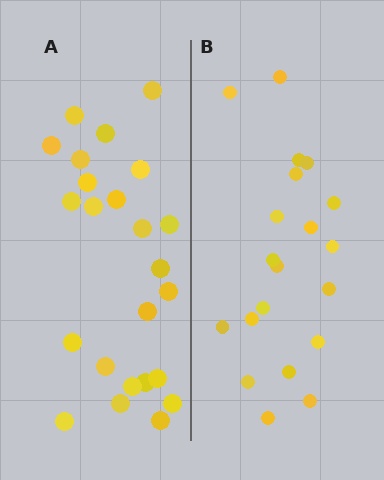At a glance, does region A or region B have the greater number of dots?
Region A (the left region) has more dots.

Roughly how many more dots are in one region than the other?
Region A has about 4 more dots than region B.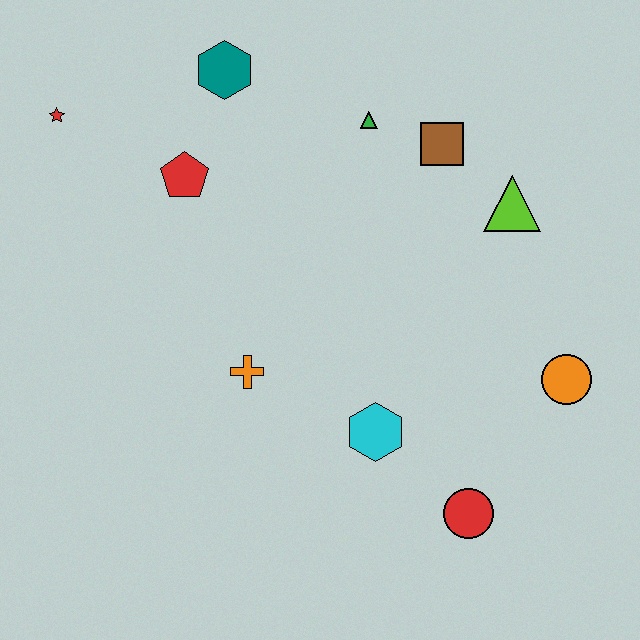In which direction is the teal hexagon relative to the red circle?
The teal hexagon is above the red circle.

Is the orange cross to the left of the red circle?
Yes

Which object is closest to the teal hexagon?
The red pentagon is closest to the teal hexagon.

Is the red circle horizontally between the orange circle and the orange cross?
Yes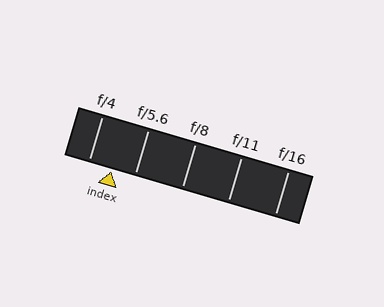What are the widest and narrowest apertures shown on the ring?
The widest aperture shown is f/4 and the narrowest is f/16.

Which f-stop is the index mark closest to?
The index mark is closest to f/5.6.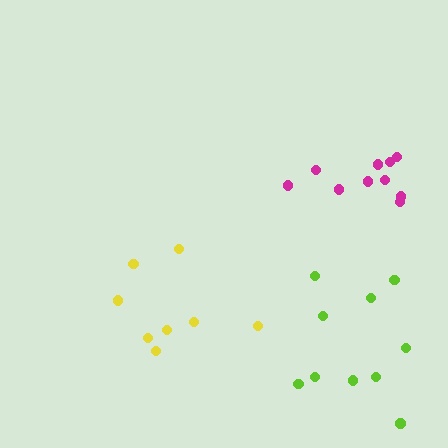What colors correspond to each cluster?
The clusters are colored: yellow, lime, magenta.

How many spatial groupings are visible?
There are 3 spatial groupings.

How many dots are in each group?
Group 1: 8 dots, Group 2: 10 dots, Group 3: 10 dots (28 total).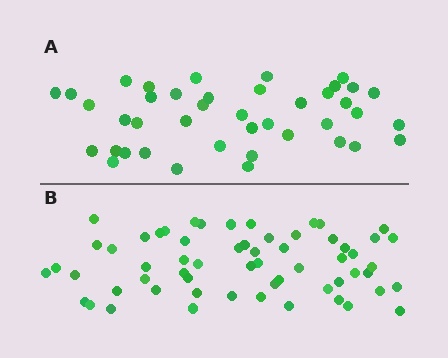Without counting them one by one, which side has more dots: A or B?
Region B (the bottom region) has more dots.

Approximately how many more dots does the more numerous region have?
Region B has approximately 20 more dots than region A.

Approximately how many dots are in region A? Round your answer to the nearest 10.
About 40 dots. (The exact count is 41, which rounds to 40.)